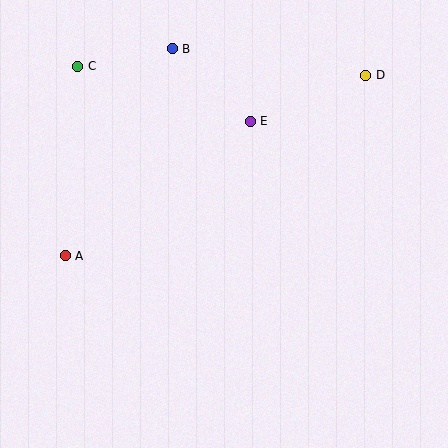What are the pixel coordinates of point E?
Point E is at (250, 121).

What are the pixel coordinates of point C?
Point C is at (78, 66).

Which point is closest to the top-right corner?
Point D is closest to the top-right corner.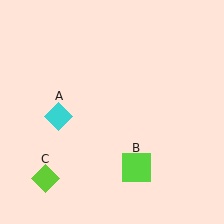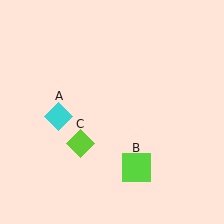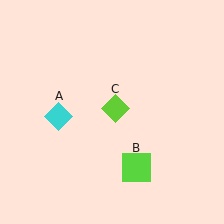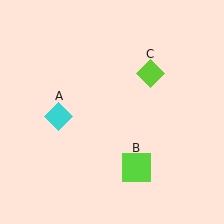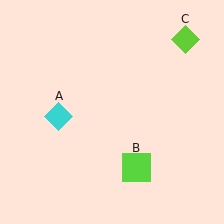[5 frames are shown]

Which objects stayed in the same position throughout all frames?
Cyan diamond (object A) and lime square (object B) remained stationary.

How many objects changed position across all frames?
1 object changed position: lime diamond (object C).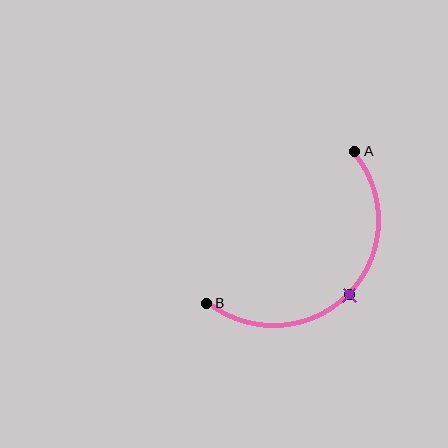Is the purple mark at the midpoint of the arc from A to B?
Yes. The purple mark lies on the arc at equal arc-length from both A and B — it is the arc midpoint.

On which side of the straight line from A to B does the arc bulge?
The arc bulges below and to the right of the straight line connecting A and B.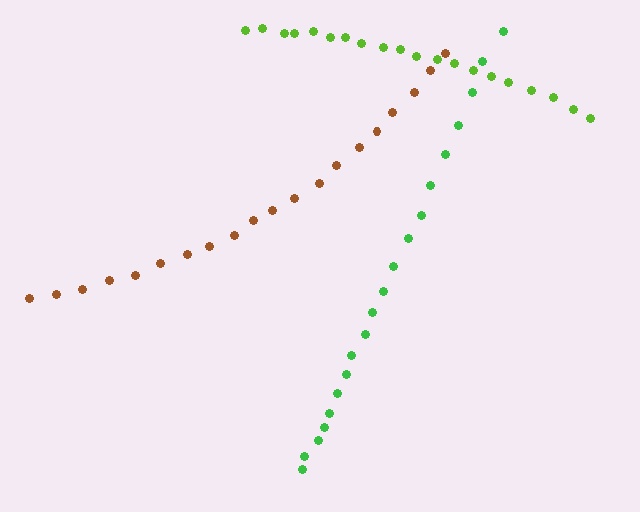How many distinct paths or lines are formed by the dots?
There are 3 distinct paths.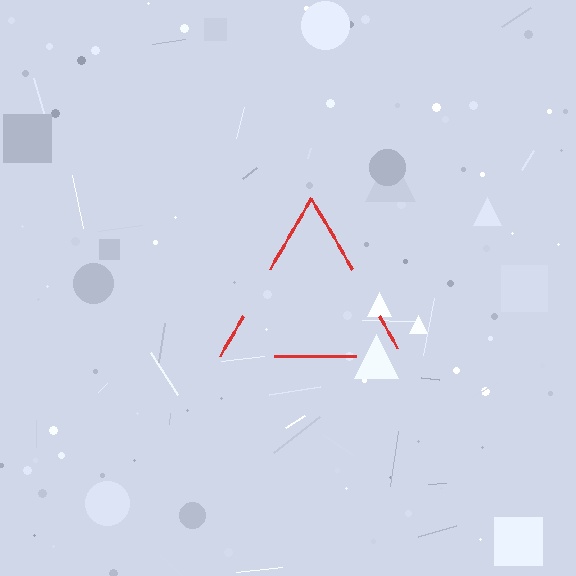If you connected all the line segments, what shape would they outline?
They would outline a triangle.